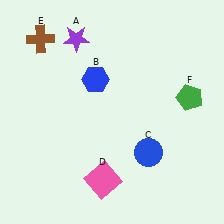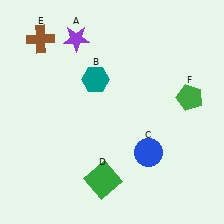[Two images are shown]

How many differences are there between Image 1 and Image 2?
There are 2 differences between the two images.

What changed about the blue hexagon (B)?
In Image 1, B is blue. In Image 2, it changed to teal.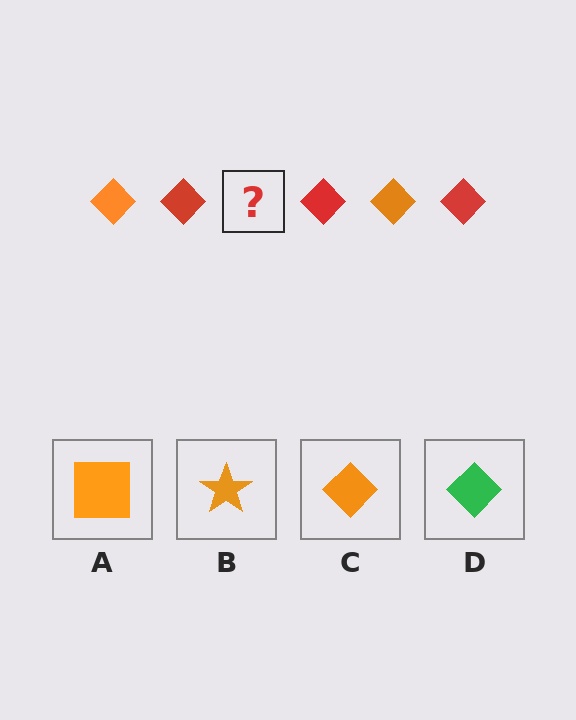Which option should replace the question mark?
Option C.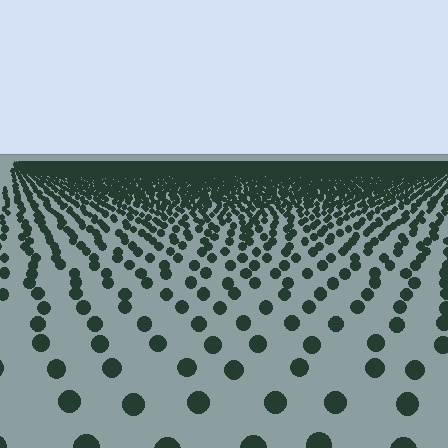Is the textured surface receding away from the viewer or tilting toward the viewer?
The surface is receding away from the viewer. Texture elements get smaller and denser toward the top.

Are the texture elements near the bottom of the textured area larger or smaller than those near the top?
Larger. Near the bottom, elements are closer to the viewer and appear at a bigger on-screen size.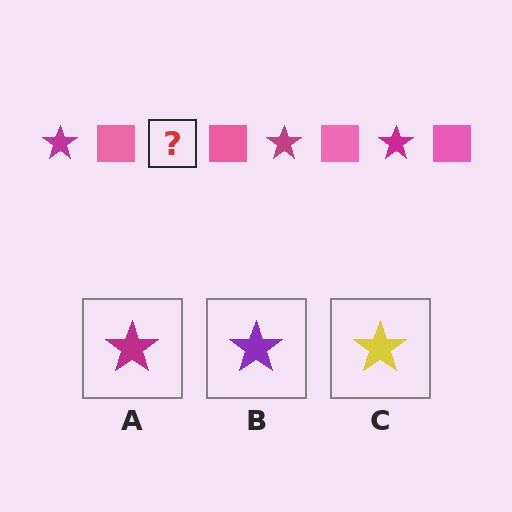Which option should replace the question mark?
Option A.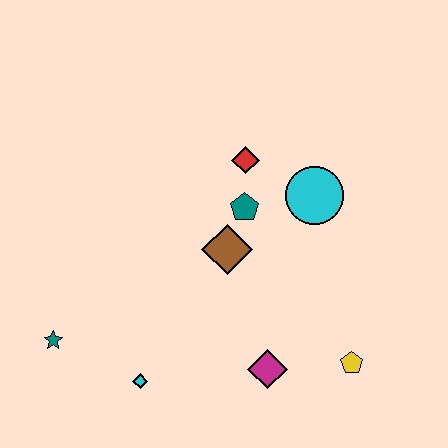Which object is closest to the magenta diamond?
The yellow pentagon is closest to the magenta diamond.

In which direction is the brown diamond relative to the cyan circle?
The brown diamond is to the left of the cyan circle.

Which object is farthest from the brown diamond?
The teal star is farthest from the brown diamond.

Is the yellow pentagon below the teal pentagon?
Yes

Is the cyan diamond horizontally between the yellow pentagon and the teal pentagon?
No